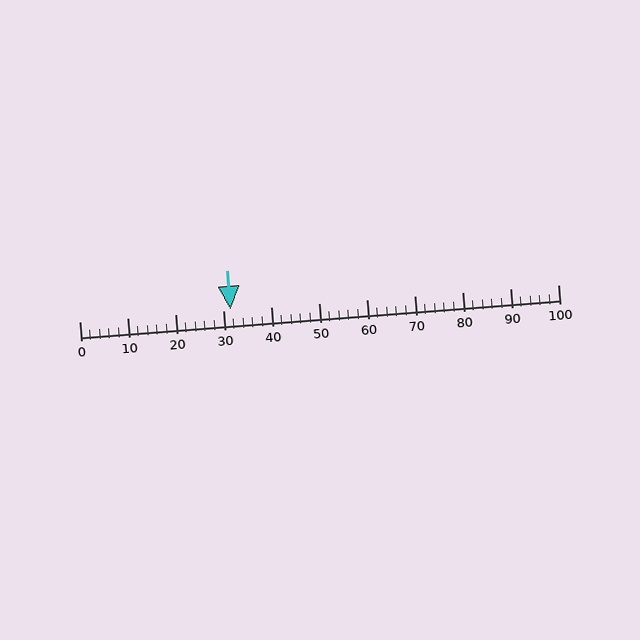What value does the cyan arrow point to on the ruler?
The cyan arrow points to approximately 32.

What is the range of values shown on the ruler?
The ruler shows values from 0 to 100.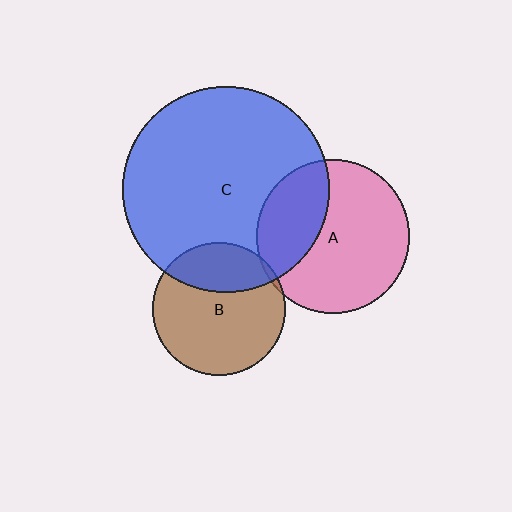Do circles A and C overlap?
Yes.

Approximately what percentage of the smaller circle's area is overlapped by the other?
Approximately 30%.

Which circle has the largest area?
Circle C (blue).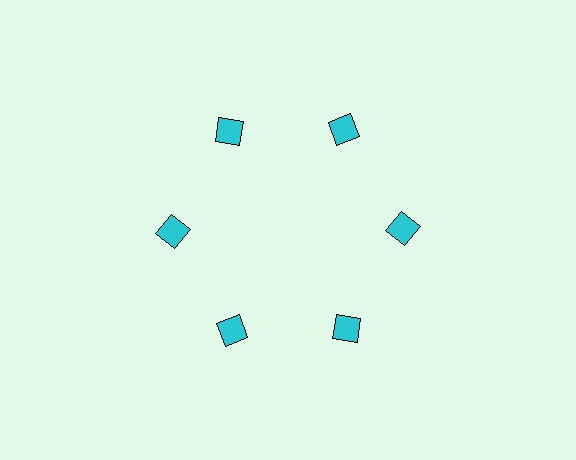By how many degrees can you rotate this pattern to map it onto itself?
The pattern maps onto itself every 60 degrees of rotation.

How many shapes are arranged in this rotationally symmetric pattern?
There are 6 shapes, arranged in 6 groups of 1.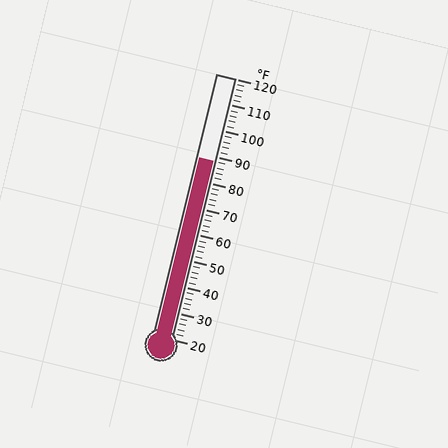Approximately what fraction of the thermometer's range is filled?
The thermometer is filled to approximately 70% of its range.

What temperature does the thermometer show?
The thermometer shows approximately 88°F.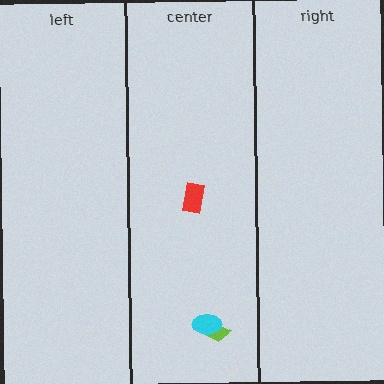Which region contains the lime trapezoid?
The center region.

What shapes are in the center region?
The lime trapezoid, the cyan ellipse, the red rectangle.